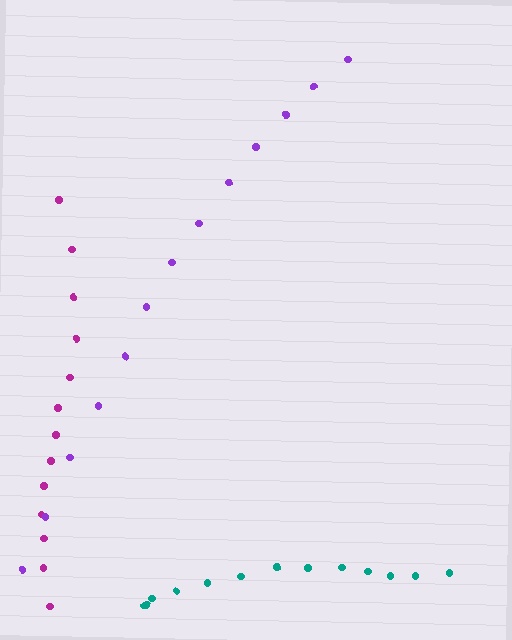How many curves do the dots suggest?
There are 3 distinct paths.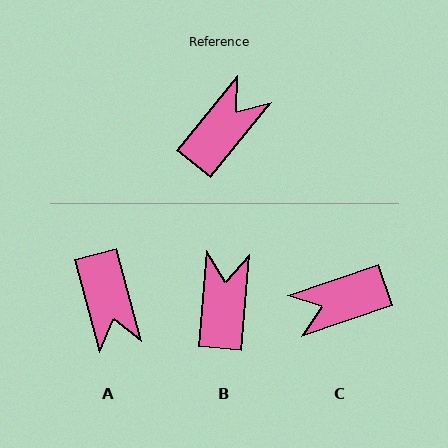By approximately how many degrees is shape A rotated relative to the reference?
Approximately 126 degrees clockwise.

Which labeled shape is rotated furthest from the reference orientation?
C, about 148 degrees away.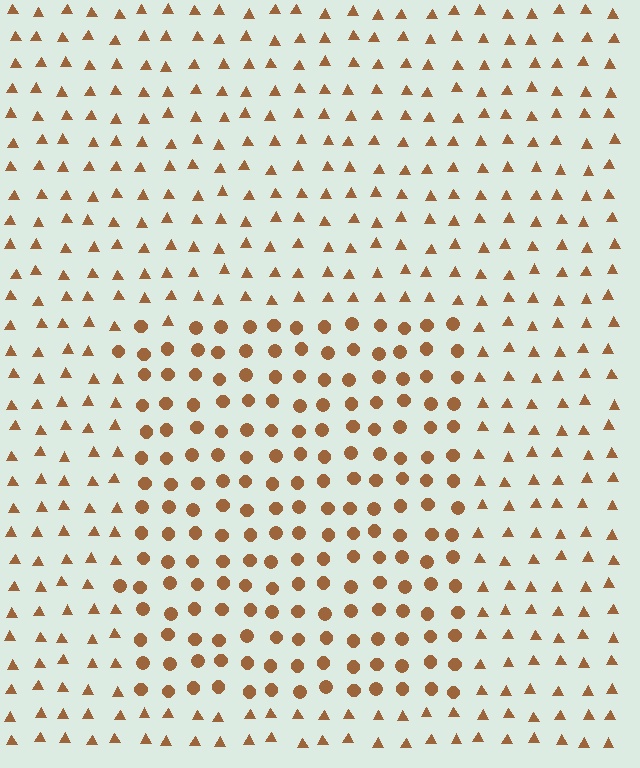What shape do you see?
I see a rectangle.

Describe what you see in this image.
The image is filled with small brown elements arranged in a uniform grid. A rectangle-shaped region contains circles, while the surrounding area contains triangles. The boundary is defined purely by the change in element shape.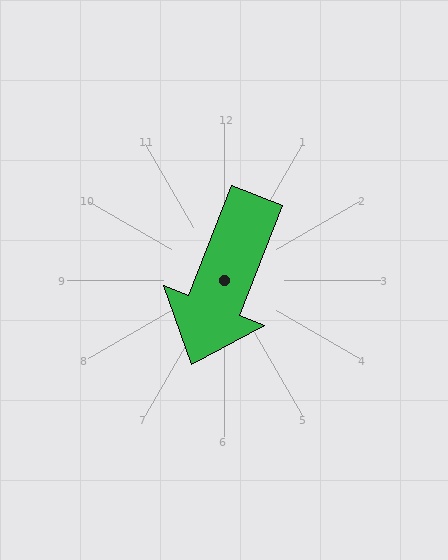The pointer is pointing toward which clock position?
Roughly 7 o'clock.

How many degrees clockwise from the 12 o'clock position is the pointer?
Approximately 201 degrees.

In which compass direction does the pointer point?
South.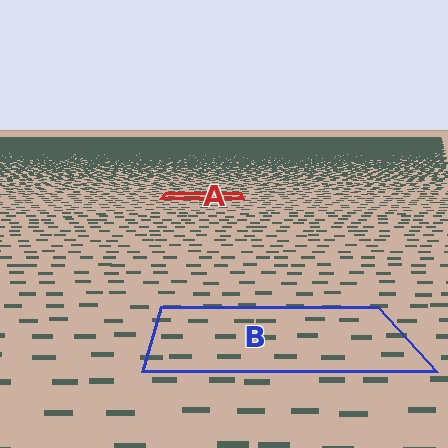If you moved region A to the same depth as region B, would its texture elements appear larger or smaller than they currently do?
They would appear larger. At a closer depth, the same texture elements are projected at a bigger on-screen size.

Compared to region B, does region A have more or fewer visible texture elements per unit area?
Region A has more texture elements per unit area — they are packed more densely because it is farther away.